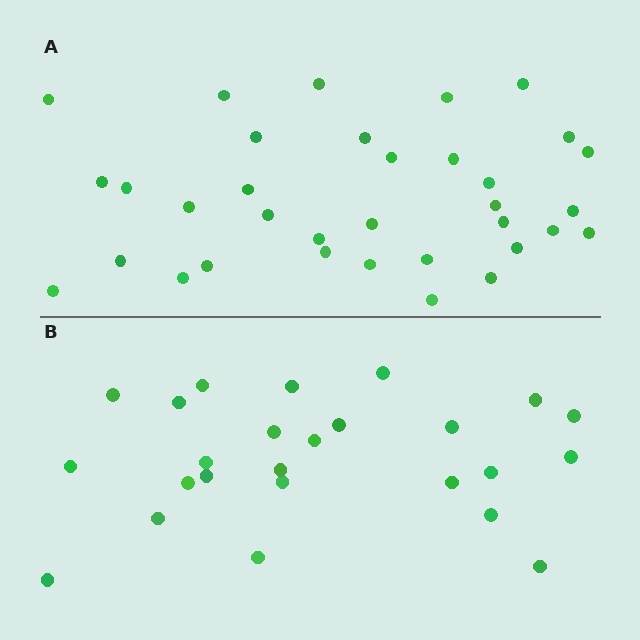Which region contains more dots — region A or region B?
Region A (the top region) has more dots.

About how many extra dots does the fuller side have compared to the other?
Region A has roughly 8 or so more dots than region B.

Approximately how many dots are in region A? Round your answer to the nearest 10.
About 30 dots. (The exact count is 34, which rounds to 30.)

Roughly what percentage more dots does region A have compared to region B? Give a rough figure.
About 35% more.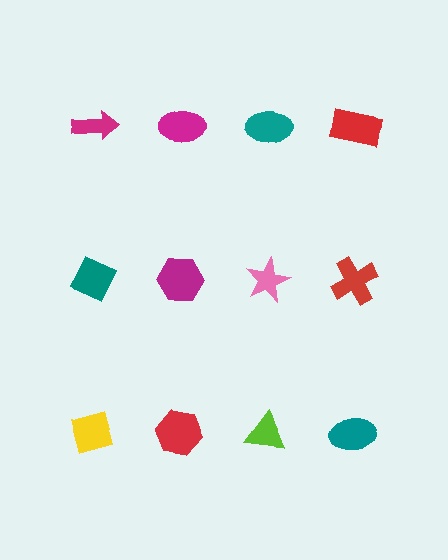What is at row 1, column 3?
A teal ellipse.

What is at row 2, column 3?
A pink star.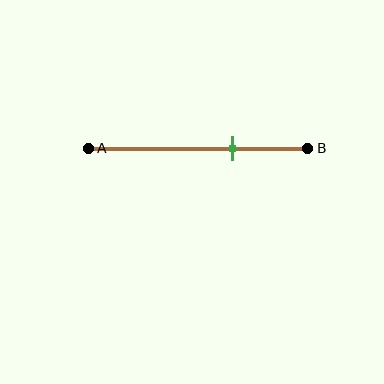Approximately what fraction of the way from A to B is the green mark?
The green mark is approximately 65% of the way from A to B.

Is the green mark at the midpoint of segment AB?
No, the mark is at about 65% from A, not at the 50% midpoint.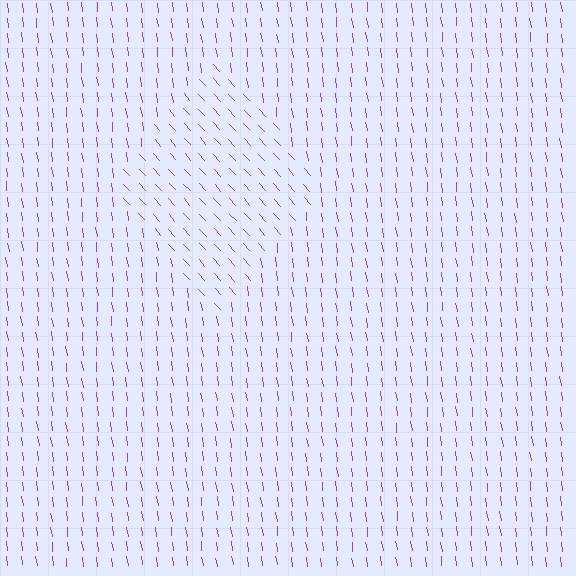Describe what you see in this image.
The image is filled with small purple line segments. A diamond region in the image has lines oriented differently from the surrounding lines, creating a visible texture boundary.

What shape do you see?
I see a diamond.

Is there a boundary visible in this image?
Yes, there is a texture boundary formed by a change in line orientation.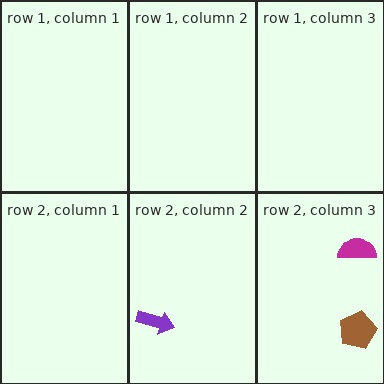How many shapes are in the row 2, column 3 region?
2.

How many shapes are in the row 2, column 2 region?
1.